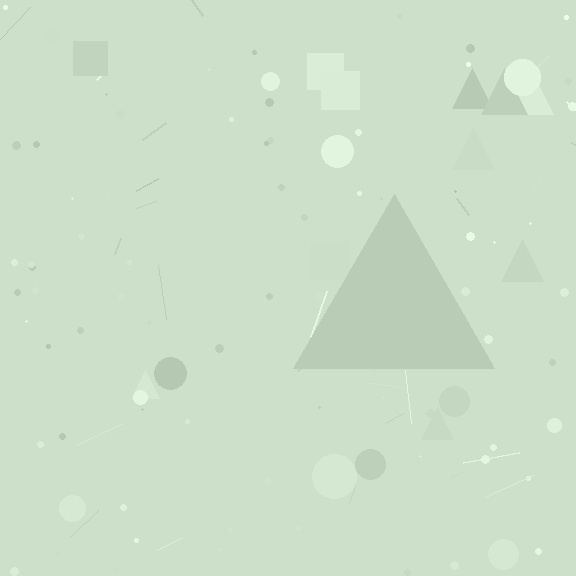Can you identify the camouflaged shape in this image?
The camouflaged shape is a triangle.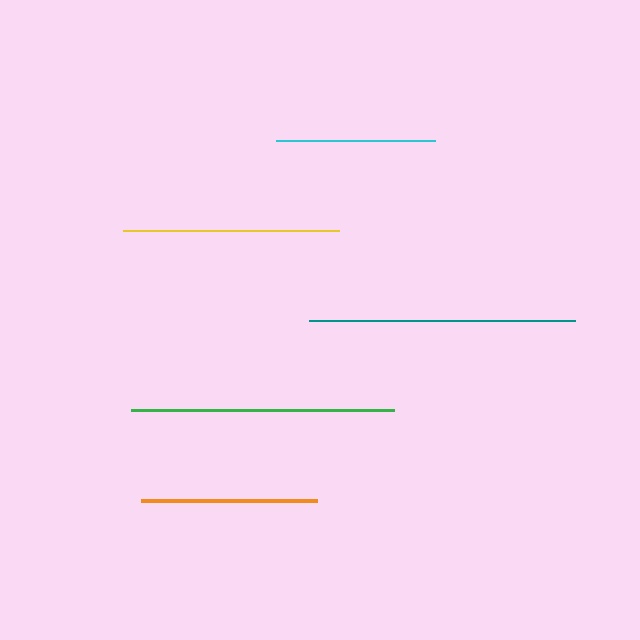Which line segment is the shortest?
The cyan line is the shortest at approximately 159 pixels.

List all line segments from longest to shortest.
From longest to shortest: teal, green, yellow, orange, cyan.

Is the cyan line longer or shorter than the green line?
The green line is longer than the cyan line.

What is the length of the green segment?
The green segment is approximately 263 pixels long.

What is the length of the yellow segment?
The yellow segment is approximately 217 pixels long.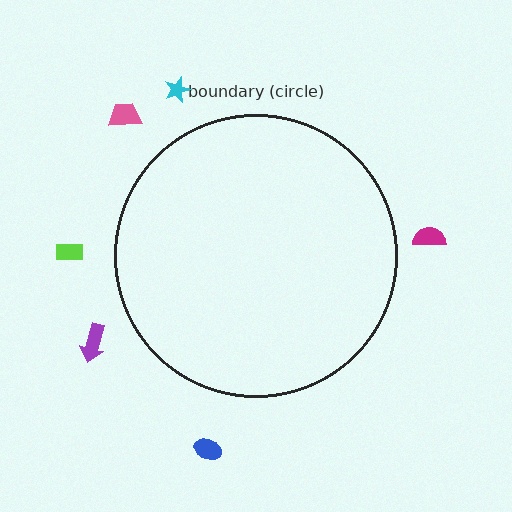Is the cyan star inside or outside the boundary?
Outside.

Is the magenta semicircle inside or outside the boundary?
Outside.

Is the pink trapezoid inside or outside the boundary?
Outside.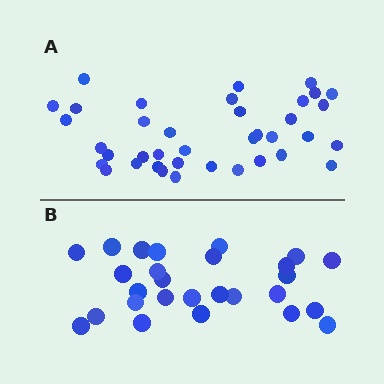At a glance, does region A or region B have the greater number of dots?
Region A (the top region) has more dots.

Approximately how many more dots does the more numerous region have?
Region A has roughly 12 or so more dots than region B.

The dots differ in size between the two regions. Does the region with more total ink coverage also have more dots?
No. Region B has more total ink coverage because its dots are larger, but region A actually contains more individual dots. Total area can be misleading — the number of items is what matters here.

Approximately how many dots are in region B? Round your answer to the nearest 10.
About 30 dots. (The exact count is 27, which rounds to 30.)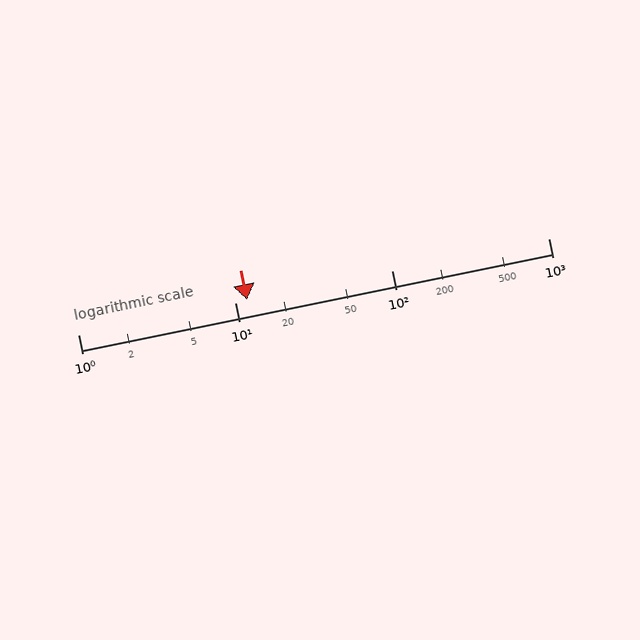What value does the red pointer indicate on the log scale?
The pointer indicates approximately 12.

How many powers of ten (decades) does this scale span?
The scale spans 3 decades, from 1 to 1000.